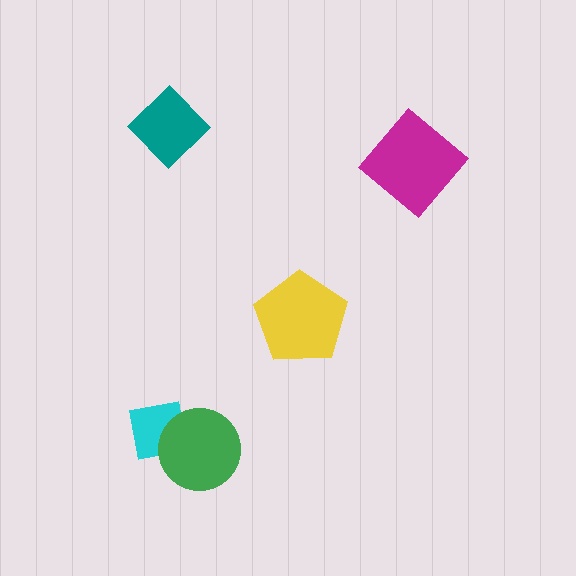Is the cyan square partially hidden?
Yes, it is partially covered by another shape.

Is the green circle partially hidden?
No, no other shape covers it.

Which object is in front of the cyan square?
The green circle is in front of the cyan square.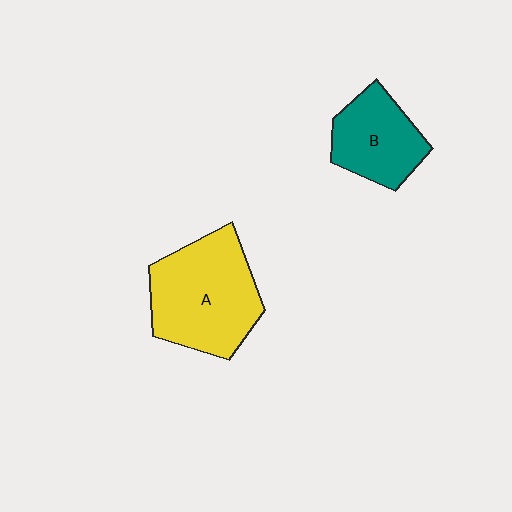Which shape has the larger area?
Shape A (yellow).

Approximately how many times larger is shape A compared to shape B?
Approximately 1.6 times.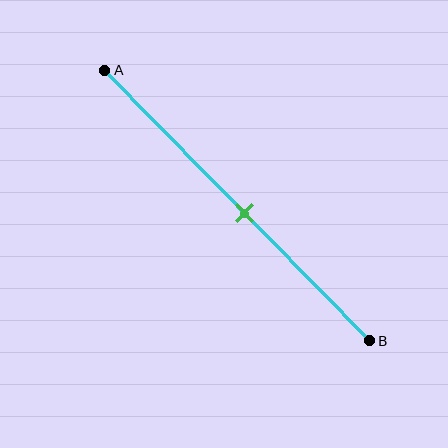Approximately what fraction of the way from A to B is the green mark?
The green mark is approximately 55% of the way from A to B.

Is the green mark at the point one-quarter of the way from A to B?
No, the mark is at about 55% from A, not at the 25% one-quarter point.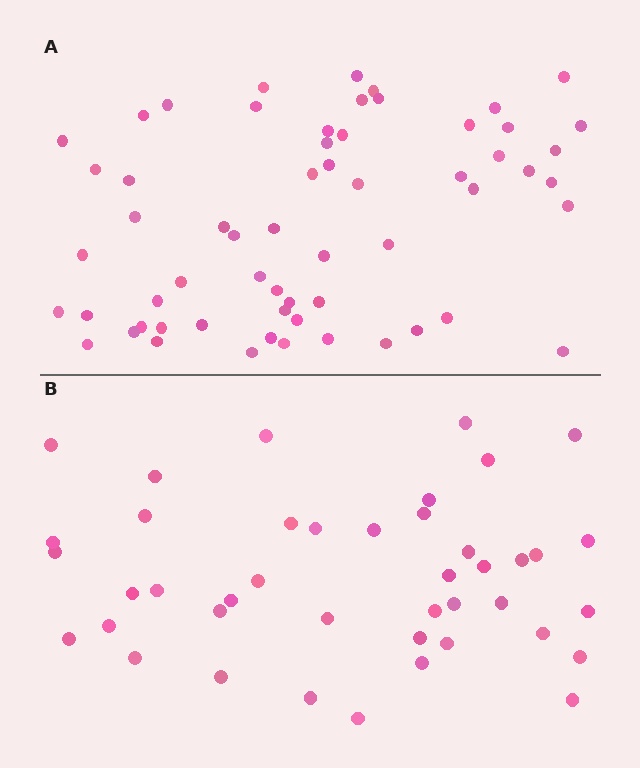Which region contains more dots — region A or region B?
Region A (the top region) has more dots.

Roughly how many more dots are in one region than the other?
Region A has approximately 20 more dots than region B.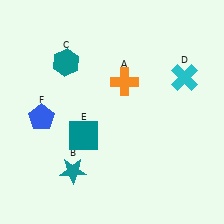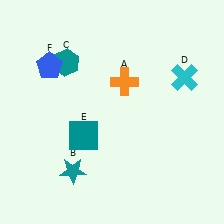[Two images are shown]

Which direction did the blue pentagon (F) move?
The blue pentagon (F) moved up.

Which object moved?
The blue pentagon (F) moved up.